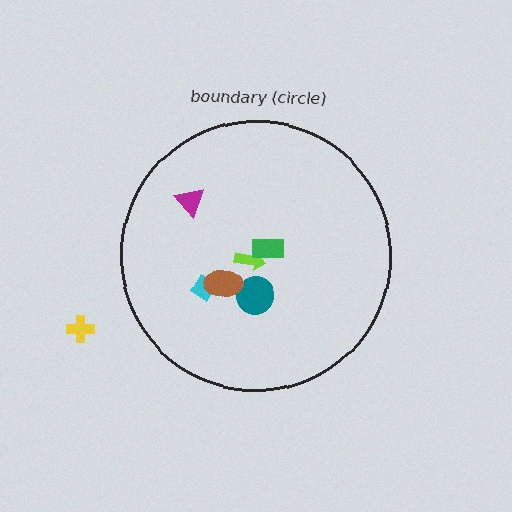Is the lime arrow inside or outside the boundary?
Inside.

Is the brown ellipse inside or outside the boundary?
Inside.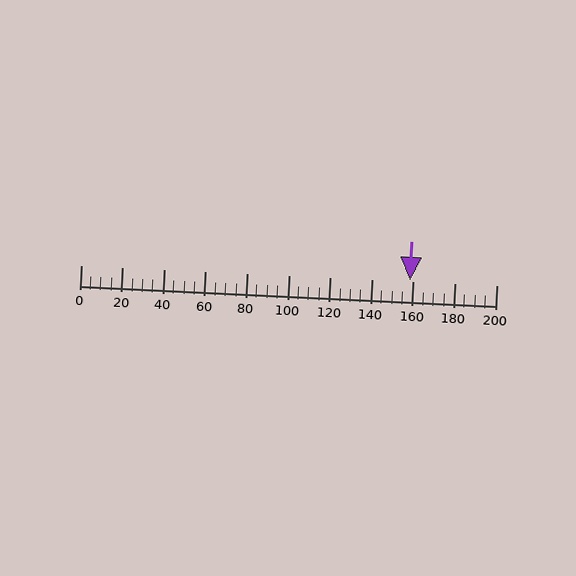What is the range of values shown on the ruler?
The ruler shows values from 0 to 200.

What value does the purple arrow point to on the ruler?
The purple arrow points to approximately 158.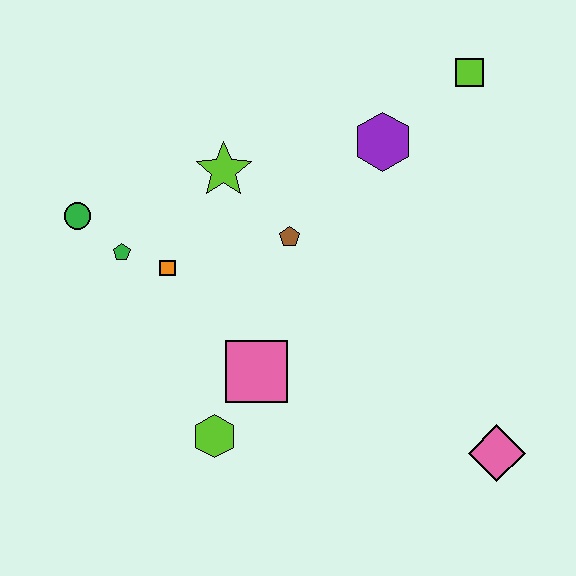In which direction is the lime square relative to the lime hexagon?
The lime square is above the lime hexagon.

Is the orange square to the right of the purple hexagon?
No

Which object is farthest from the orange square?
The pink diamond is farthest from the orange square.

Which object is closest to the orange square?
The green pentagon is closest to the orange square.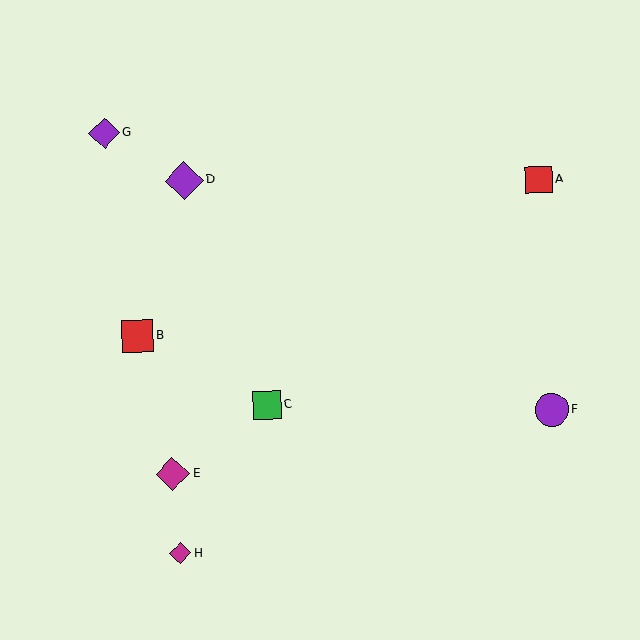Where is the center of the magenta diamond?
The center of the magenta diamond is at (180, 553).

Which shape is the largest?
The purple diamond (labeled D) is the largest.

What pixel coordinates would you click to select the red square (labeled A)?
Click at (539, 179) to select the red square A.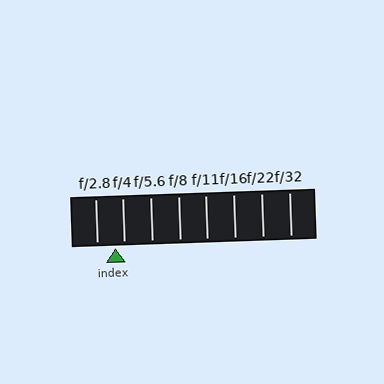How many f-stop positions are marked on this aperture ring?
There are 8 f-stop positions marked.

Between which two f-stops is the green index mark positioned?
The index mark is between f/2.8 and f/4.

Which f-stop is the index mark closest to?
The index mark is closest to f/4.